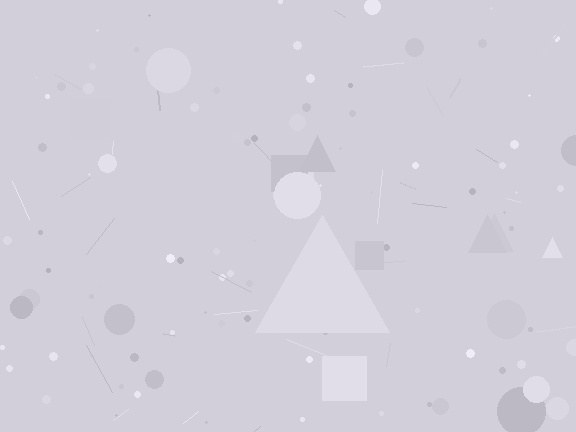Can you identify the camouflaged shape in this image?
The camouflaged shape is a triangle.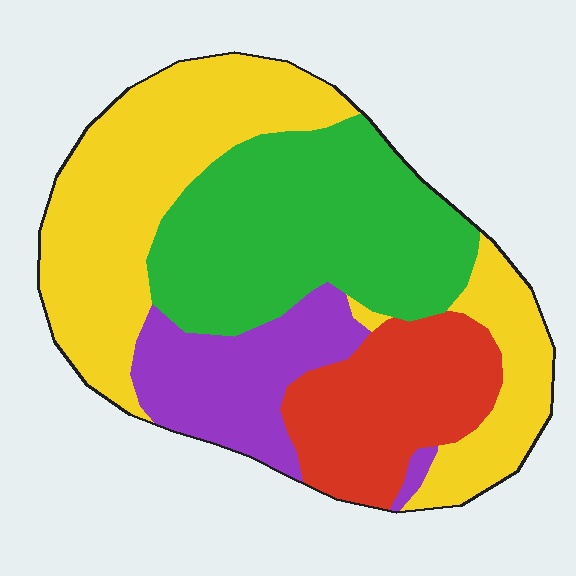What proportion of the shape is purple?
Purple takes up about one sixth (1/6) of the shape.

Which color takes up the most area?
Yellow, at roughly 40%.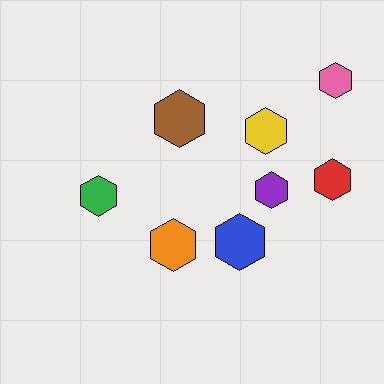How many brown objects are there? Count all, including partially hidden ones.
There is 1 brown object.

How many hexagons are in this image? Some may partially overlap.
There are 8 hexagons.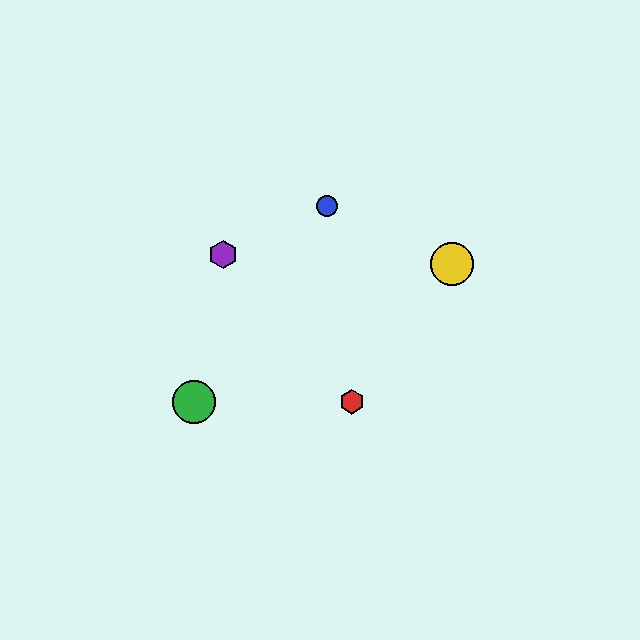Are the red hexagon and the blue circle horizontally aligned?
No, the red hexagon is at y≈402 and the blue circle is at y≈206.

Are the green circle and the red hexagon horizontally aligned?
Yes, both are at y≈402.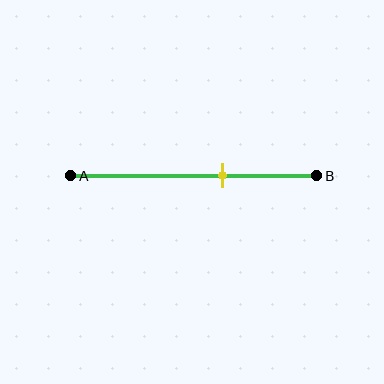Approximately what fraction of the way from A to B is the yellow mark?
The yellow mark is approximately 60% of the way from A to B.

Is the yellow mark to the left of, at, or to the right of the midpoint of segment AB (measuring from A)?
The yellow mark is to the right of the midpoint of segment AB.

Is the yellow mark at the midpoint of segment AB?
No, the mark is at about 60% from A, not at the 50% midpoint.